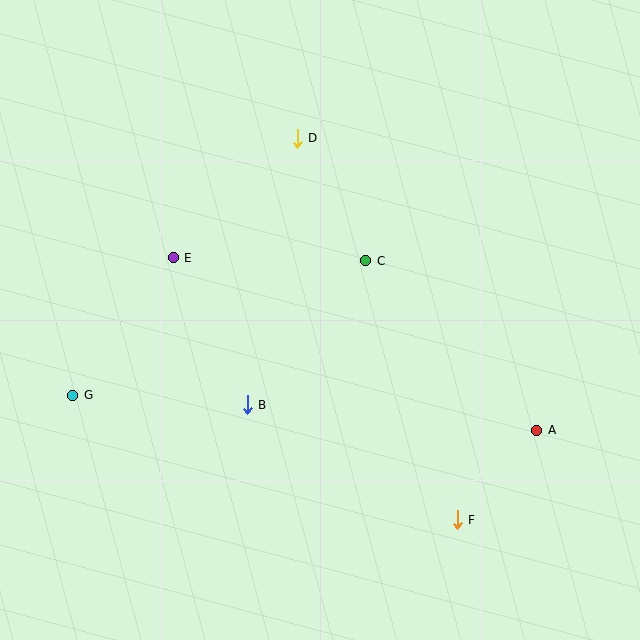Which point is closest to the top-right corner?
Point D is closest to the top-right corner.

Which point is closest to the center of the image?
Point C at (366, 261) is closest to the center.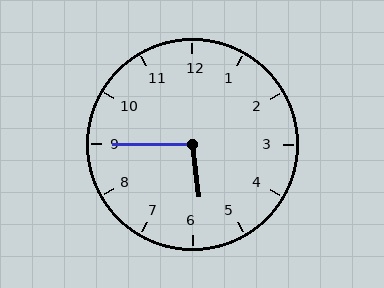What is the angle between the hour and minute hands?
Approximately 98 degrees.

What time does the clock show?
5:45.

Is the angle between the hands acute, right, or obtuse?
It is obtuse.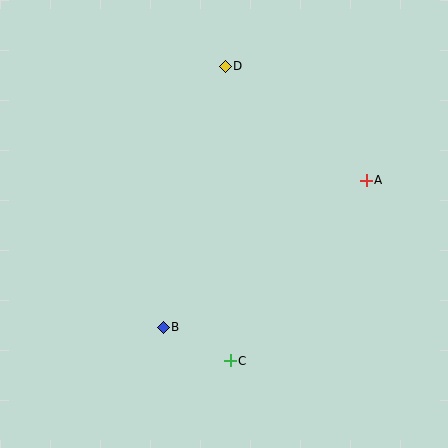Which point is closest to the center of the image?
Point B at (163, 327) is closest to the center.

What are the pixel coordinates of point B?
Point B is at (163, 327).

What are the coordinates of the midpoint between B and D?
The midpoint between B and D is at (194, 197).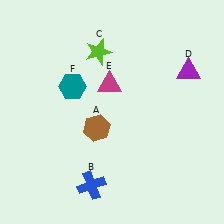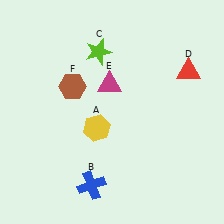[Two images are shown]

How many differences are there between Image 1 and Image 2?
There are 3 differences between the two images.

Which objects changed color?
A changed from brown to yellow. D changed from purple to red. F changed from teal to brown.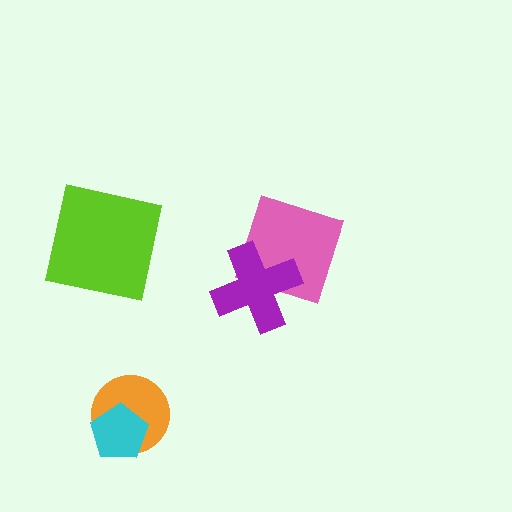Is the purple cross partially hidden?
No, no other shape covers it.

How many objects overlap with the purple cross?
1 object overlaps with the purple cross.